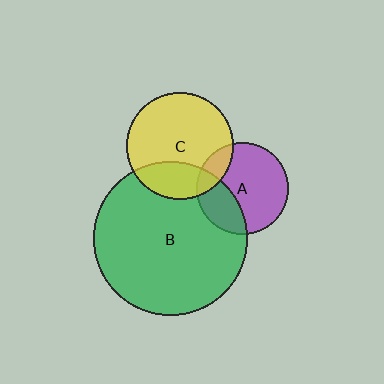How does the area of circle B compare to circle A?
Approximately 2.8 times.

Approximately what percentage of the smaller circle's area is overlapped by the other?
Approximately 15%.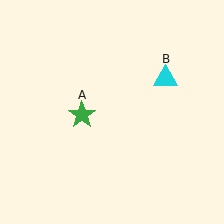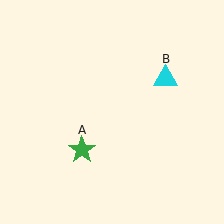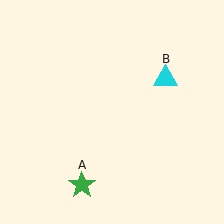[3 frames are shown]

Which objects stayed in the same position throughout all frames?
Cyan triangle (object B) remained stationary.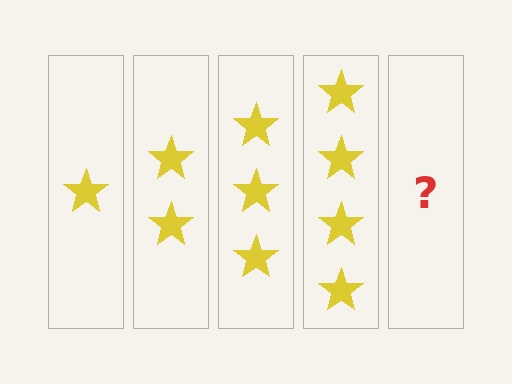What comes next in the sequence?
The next element should be 5 stars.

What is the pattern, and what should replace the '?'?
The pattern is that each step adds one more star. The '?' should be 5 stars.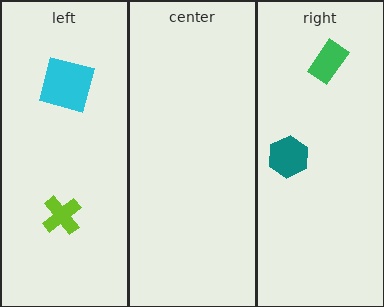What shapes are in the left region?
The cyan square, the lime cross.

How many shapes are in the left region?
2.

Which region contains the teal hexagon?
The right region.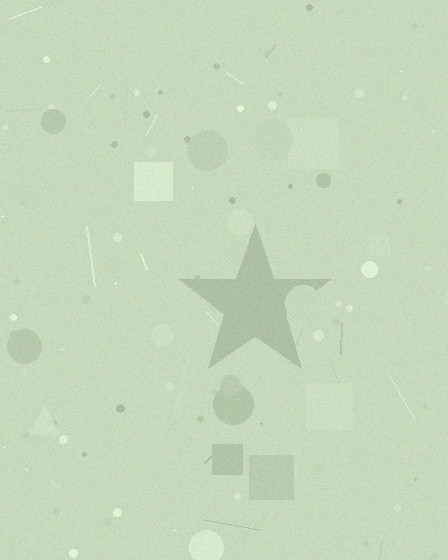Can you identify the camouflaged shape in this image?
The camouflaged shape is a star.